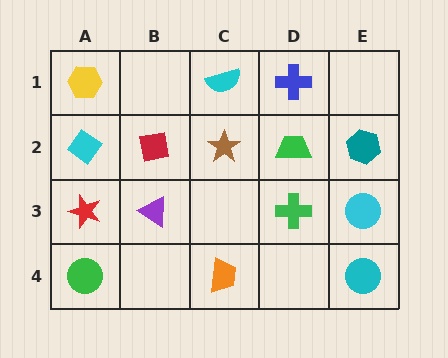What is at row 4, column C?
An orange trapezoid.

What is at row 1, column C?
A cyan semicircle.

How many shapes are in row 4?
3 shapes.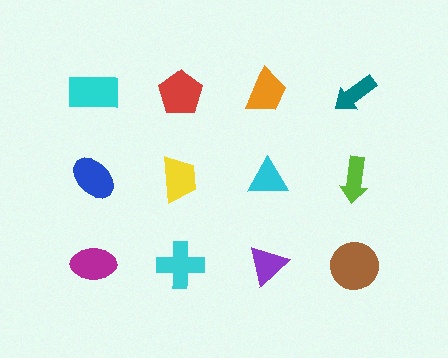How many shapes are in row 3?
4 shapes.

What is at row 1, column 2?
A red pentagon.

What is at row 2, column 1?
A blue ellipse.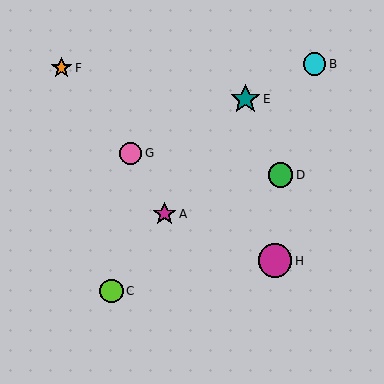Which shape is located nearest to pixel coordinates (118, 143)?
The pink circle (labeled G) at (130, 153) is nearest to that location.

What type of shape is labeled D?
Shape D is a green circle.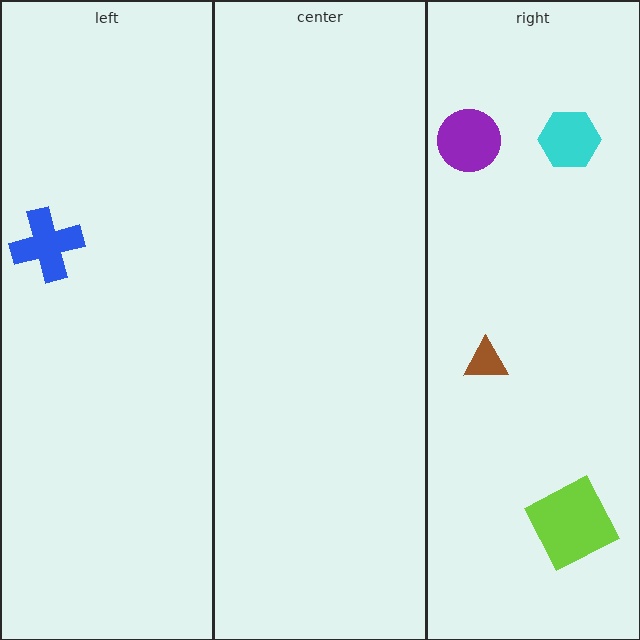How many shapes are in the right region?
4.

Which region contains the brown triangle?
The right region.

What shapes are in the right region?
The cyan hexagon, the lime square, the brown triangle, the purple circle.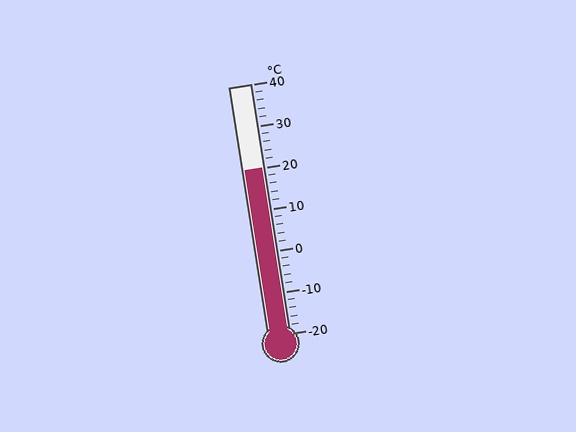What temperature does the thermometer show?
The thermometer shows approximately 20°C.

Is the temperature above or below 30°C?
The temperature is below 30°C.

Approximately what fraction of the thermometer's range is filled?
The thermometer is filled to approximately 65% of its range.